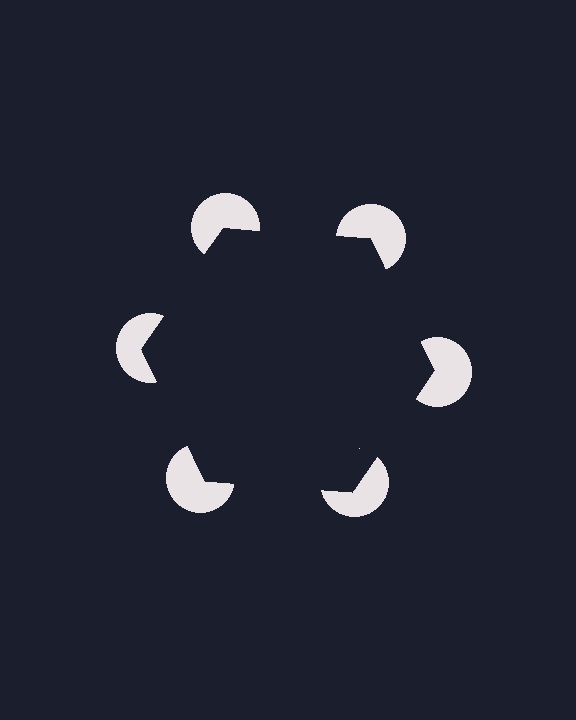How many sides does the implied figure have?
6 sides.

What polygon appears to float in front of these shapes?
An illusory hexagon — its edges are inferred from the aligned wedge cuts in the pac-man discs, not physically drawn.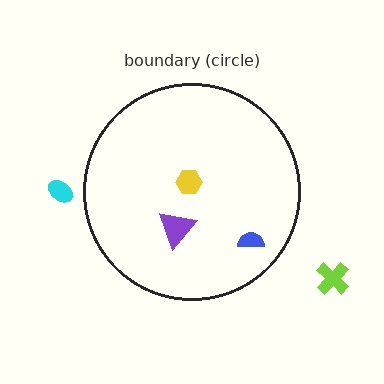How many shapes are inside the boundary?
3 inside, 2 outside.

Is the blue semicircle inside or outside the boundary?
Inside.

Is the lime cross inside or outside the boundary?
Outside.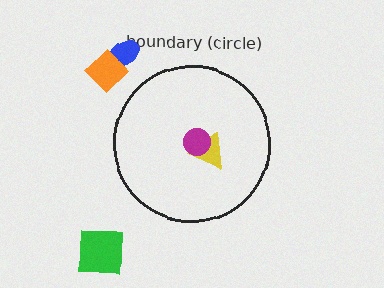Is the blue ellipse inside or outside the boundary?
Outside.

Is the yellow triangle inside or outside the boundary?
Inside.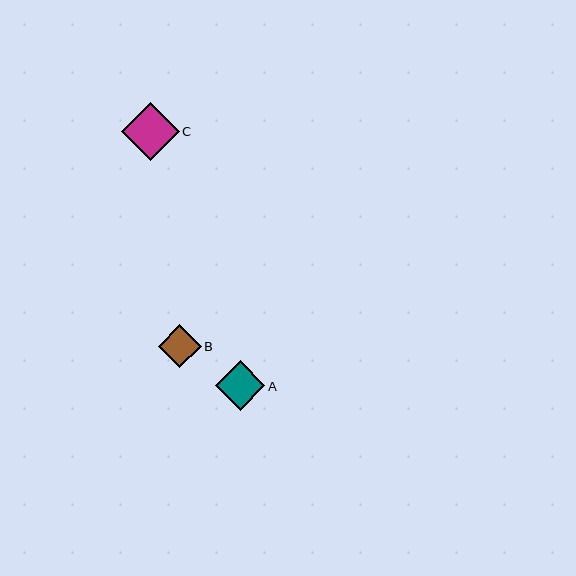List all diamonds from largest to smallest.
From largest to smallest: C, A, B.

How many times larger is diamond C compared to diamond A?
Diamond C is approximately 1.2 times the size of diamond A.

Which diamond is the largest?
Diamond C is the largest with a size of approximately 58 pixels.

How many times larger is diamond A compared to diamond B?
Diamond A is approximately 1.2 times the size of diamond B.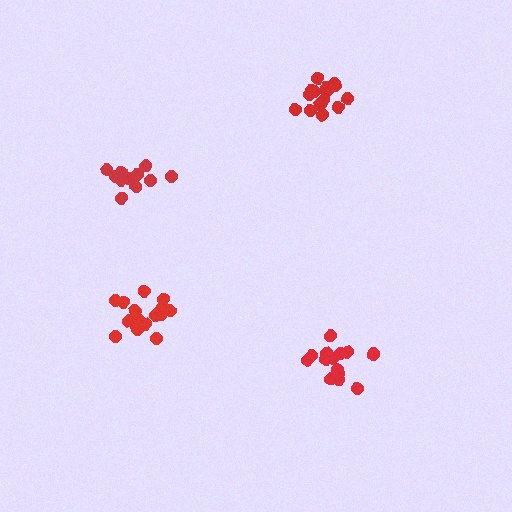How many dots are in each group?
Group 1: 15 dots, Group 2: 17 dots, Group 3: 14 dots, Group 4: 13 dots (59 total).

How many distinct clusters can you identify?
There are 4 distinct clusters.